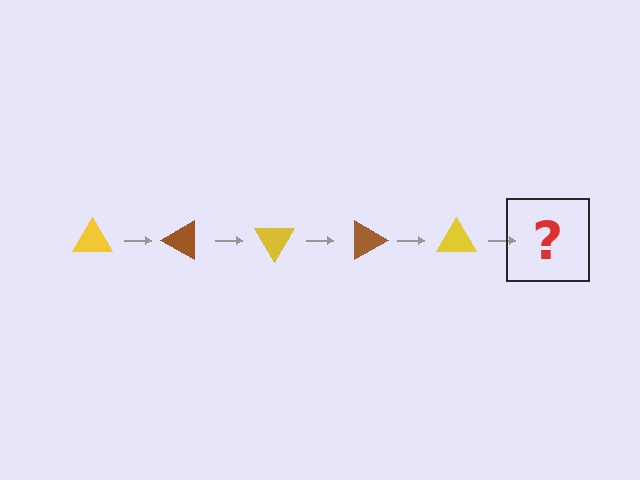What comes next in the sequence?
The next element should be a brown triangle, rotated 150 degrees from the start.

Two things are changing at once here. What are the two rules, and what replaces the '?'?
The two rules are that it rotates 30 degrees each step and the color cycles through yellow and brown. The '?' should be a brown triangle, rotated 150 degrees from the start.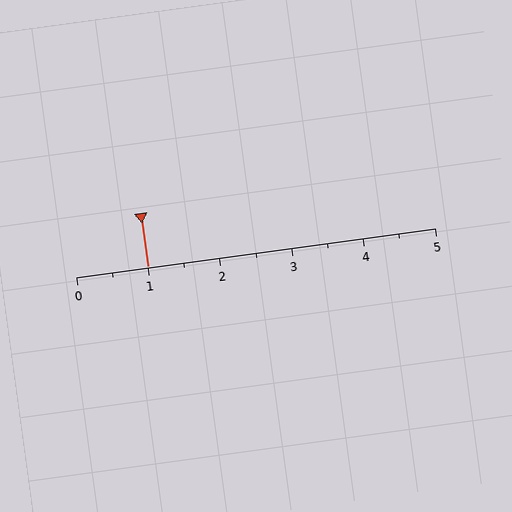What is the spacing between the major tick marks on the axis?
The major ticks are spaced 1 apart.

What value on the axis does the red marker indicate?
The marker indicates approximately 1.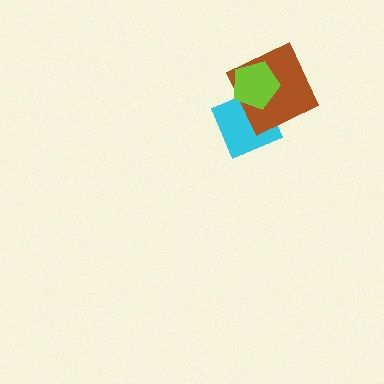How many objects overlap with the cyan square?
2 objects overlap with the cyan square.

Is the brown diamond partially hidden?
Yes, it is partially covered by another shape.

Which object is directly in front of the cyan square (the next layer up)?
The brown diamond is directly in front of the cyan square.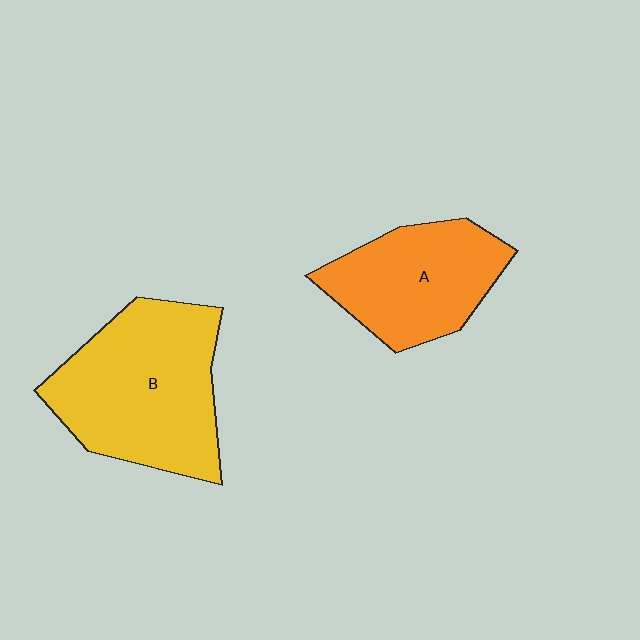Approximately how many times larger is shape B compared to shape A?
Approximately 1.4 times.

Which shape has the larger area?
Shape B (yellow).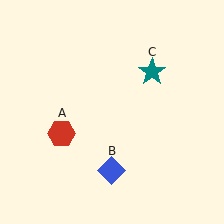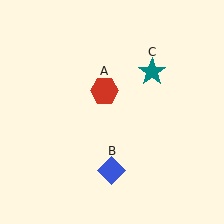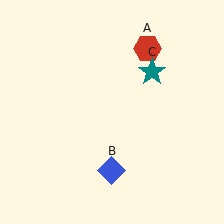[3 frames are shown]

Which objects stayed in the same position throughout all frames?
Blue diamond (object B) and teal star (object C) remained stationary.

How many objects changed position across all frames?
1 object changed position: red hexagon (object A).